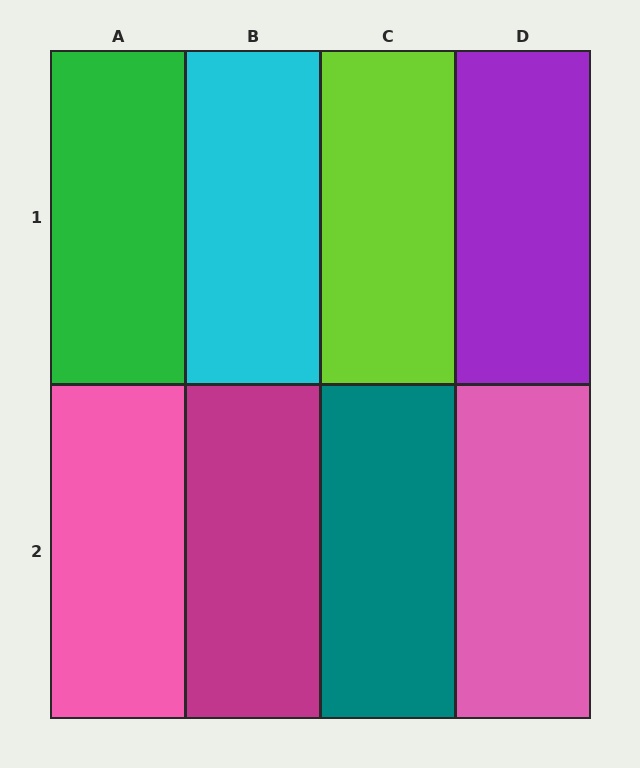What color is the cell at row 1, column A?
Green.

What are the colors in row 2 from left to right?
Pink, magenta, teal, pink.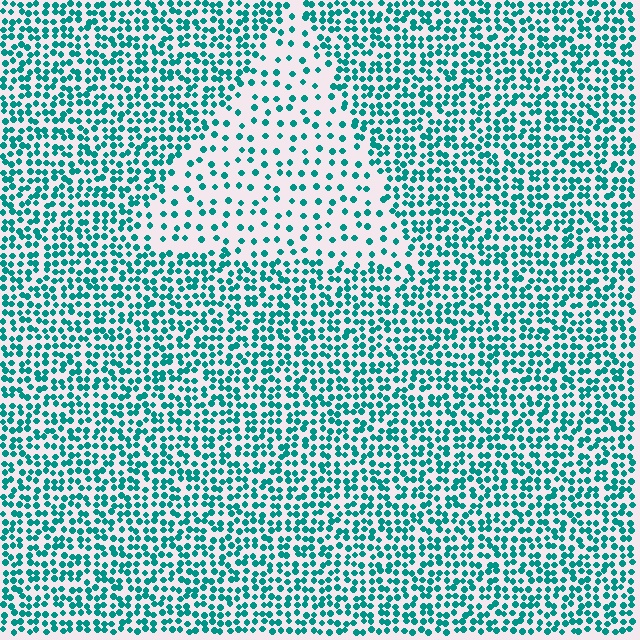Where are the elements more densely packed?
The elements are more densely packed outside the triangle boundary.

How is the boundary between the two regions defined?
The boundary is defined by a change in element density (approximately 2.4x ratio). All elements are the same color, size, and shape.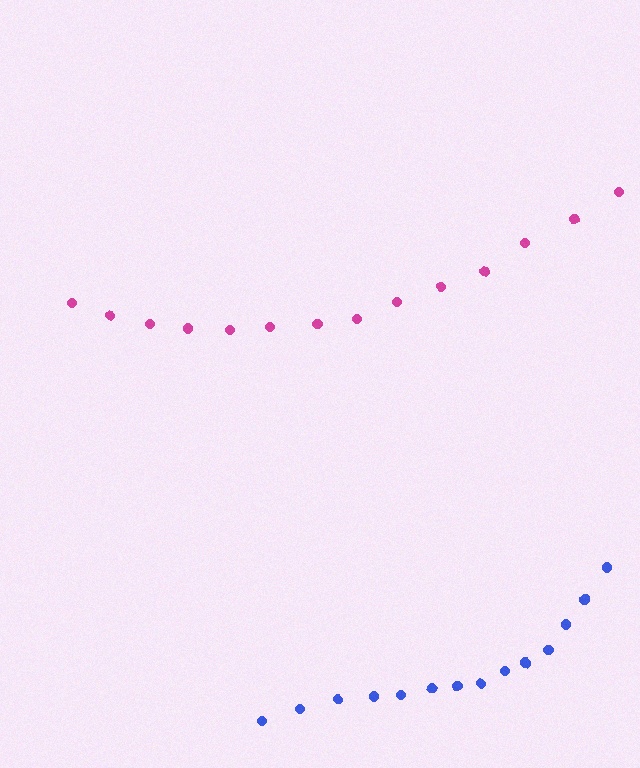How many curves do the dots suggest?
There are 2 distinct paths.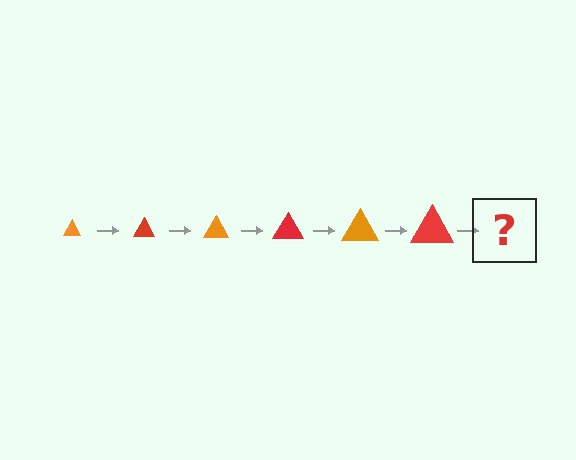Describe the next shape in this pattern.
It should be an orange triangle, larger than the previous one.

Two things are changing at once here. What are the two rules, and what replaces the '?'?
The two rules are that the triangle grows larger each step and the color cycles through orange and red. The '?' should be an orange triangle, larger than the previous one.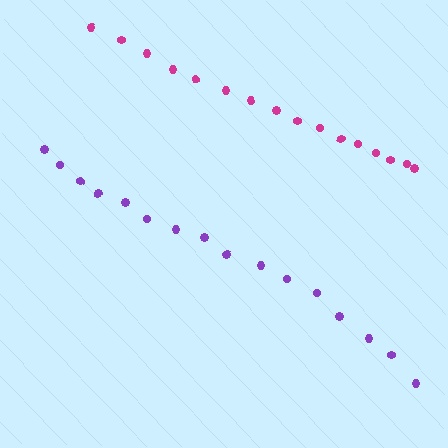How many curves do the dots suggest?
There are 2 distinct paths.